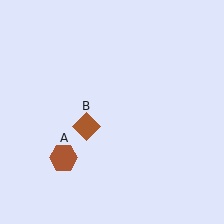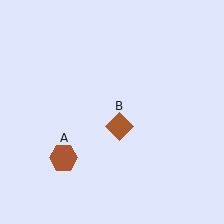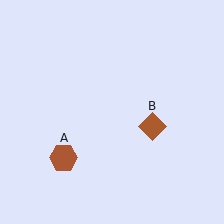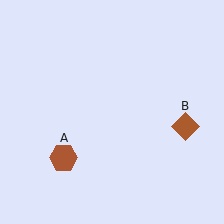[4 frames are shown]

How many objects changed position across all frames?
1 object changed position: brown diamond (object B).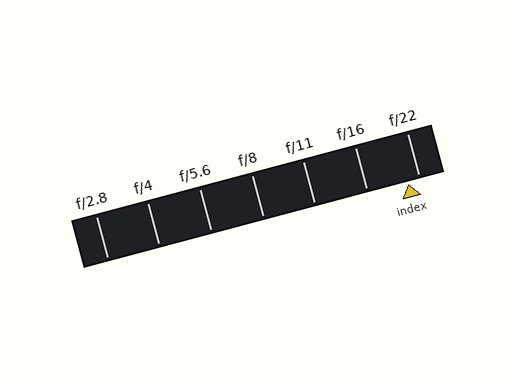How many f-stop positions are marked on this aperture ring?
There are 7 f-stop positions marked.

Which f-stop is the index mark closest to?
The index mark is closest to f/22.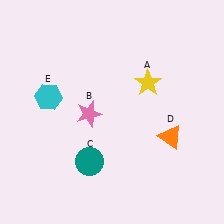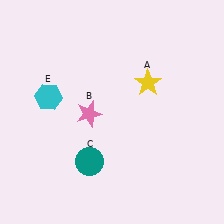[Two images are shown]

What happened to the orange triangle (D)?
The orange triangle (D) was removed in Image 2. It was in the bottom-right area of Image 1.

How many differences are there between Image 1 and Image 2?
There is 1 difference between the two images.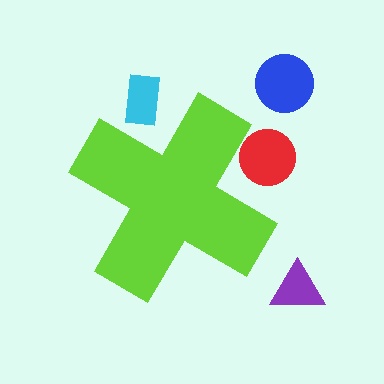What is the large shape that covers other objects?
A lime cross.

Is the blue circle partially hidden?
No, the blue circle is fully visible.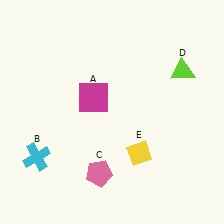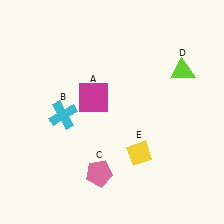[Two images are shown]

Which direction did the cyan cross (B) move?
The cyan cross (B) moved up.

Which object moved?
The cyan cross (B) moved up.